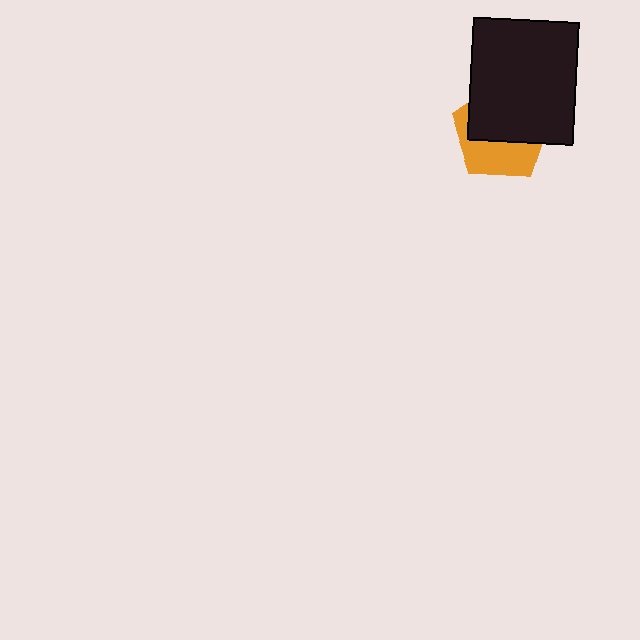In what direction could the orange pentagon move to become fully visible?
The orange pentagon could move down. That would shift it out from behind the black rectangle entirely.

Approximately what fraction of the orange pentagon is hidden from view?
Roughly 59% of the orange pentagon is hidden behind the black rectangle.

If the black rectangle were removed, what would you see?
You would see the complete orange pentagon.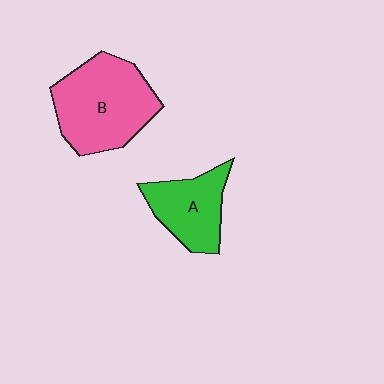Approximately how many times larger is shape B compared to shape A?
Approximately 1.6 times.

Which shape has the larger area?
Shape B (pink).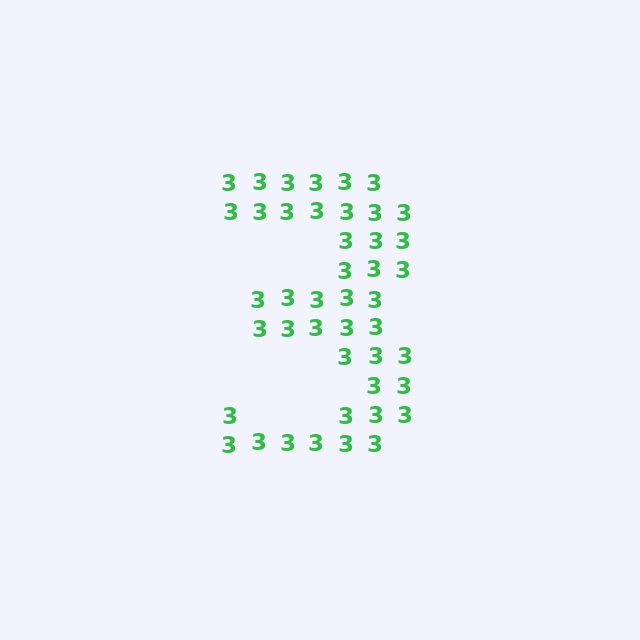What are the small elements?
The small elements are digit 3's.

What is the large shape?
The large shape is the digit 3.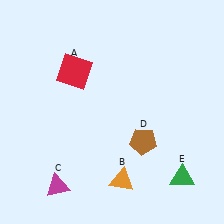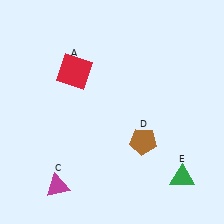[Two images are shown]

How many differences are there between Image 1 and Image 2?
There is 1 difference between the two images.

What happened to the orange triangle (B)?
The orange triangle (B) was removed in Image 2. It was in the bottom-right area of Image 1.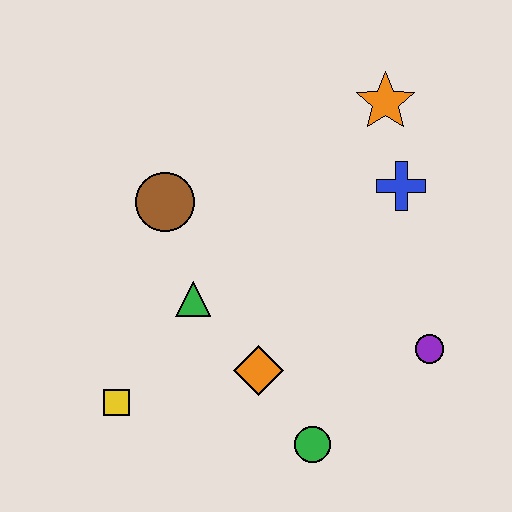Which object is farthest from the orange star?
The yellow square is farthest from the orange star.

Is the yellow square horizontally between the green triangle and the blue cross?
No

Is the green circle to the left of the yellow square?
No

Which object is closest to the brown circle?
The green triangle is closest to the brown circle.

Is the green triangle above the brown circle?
No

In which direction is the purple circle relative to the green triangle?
The purple circle is to the right of the green triangle.